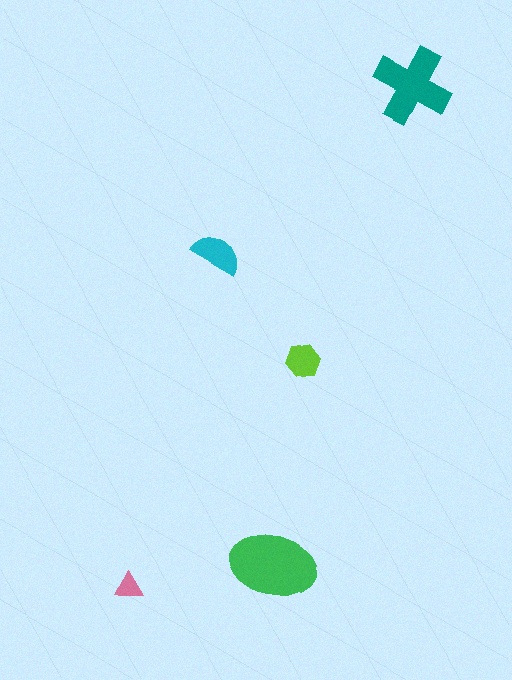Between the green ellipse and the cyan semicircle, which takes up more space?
The green ellipse.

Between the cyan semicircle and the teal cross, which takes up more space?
The teal cross.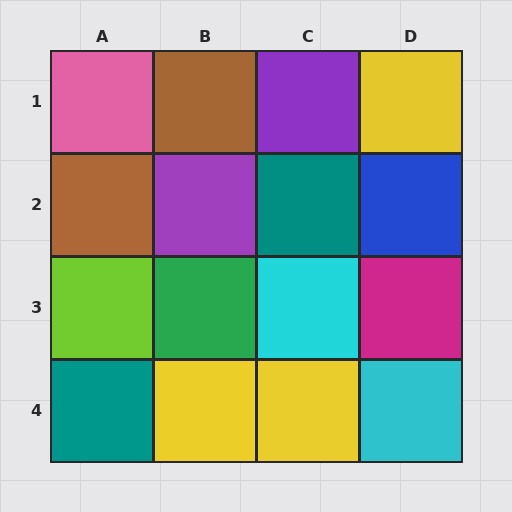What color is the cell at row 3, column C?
Cyan.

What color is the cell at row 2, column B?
Purple.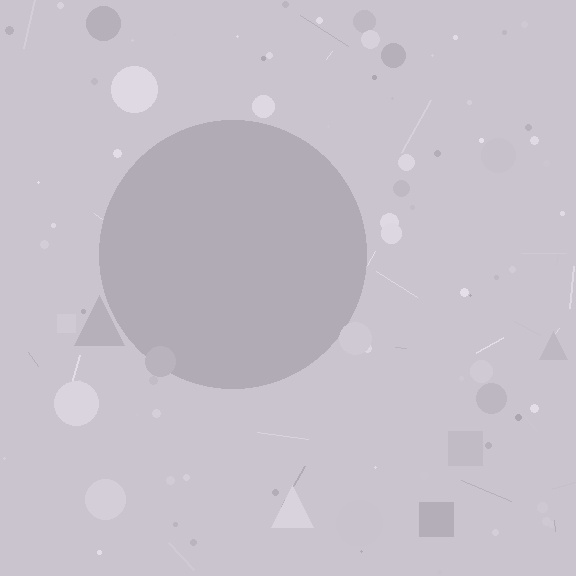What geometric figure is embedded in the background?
A circle is embedded in the background.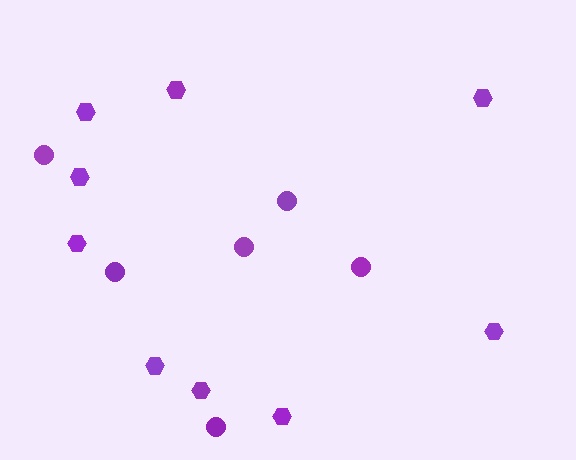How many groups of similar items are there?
There are 2 groups: one group of circles (6) and one group of hexagons (9).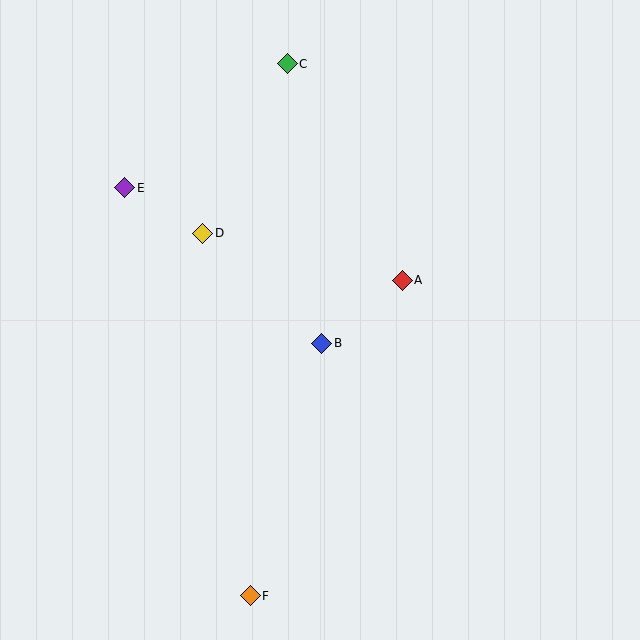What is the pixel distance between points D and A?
The distance between D and A is 205 pixels.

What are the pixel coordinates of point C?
Point C is at (287, 64).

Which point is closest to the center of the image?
Point B at (322, 343) is closest to the center.